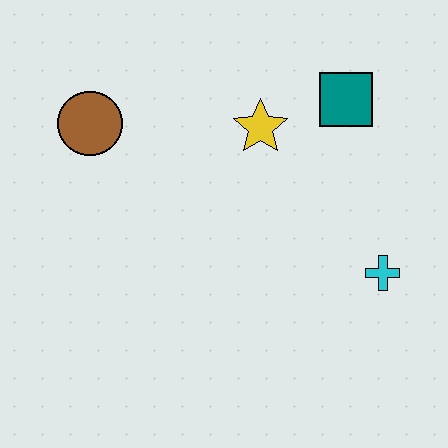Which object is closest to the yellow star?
The teal square is closest to the yellow star.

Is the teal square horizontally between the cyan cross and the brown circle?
Yes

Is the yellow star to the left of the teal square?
Yes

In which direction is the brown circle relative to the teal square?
The brown circle is to the left of the teal square.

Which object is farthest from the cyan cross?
The brown circle is farthest from the cyan cross.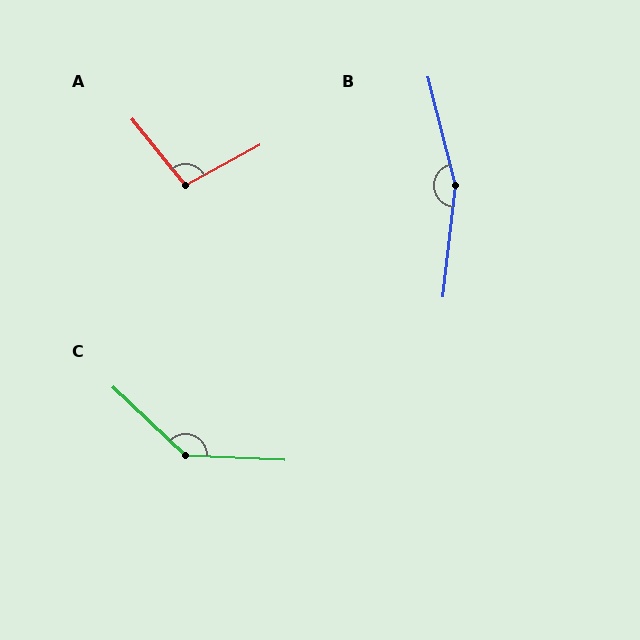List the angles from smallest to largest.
A (100°), C (139°), B (159°).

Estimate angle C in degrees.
Approximately 139 degrees.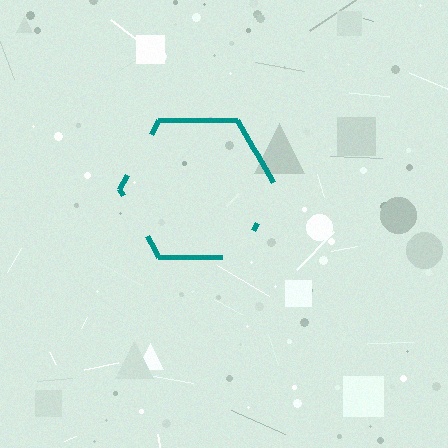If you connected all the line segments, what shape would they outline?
They would outline a hexagon.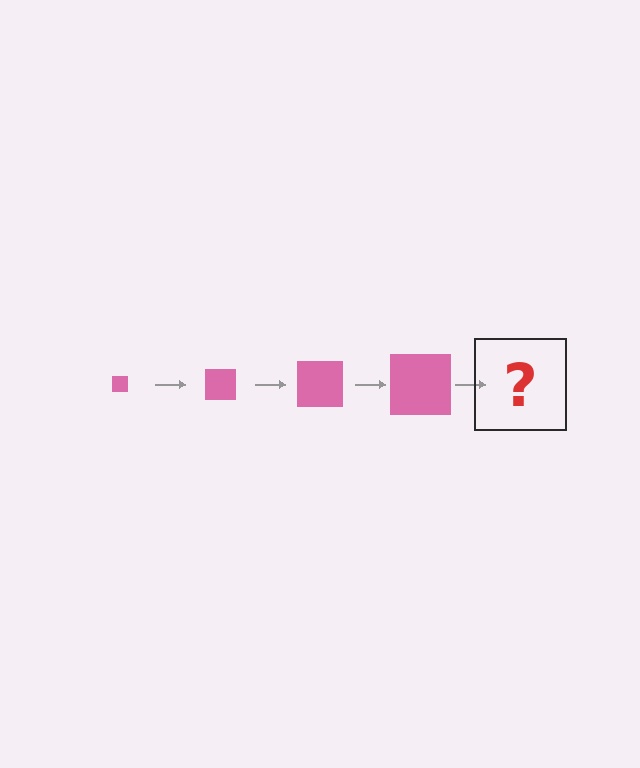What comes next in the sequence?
The next element should be a pink square, larger than the previous one.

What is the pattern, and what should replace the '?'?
The pattern is that the square gets progressively larger each step. The '?' should be a pink square, larger than the previous one.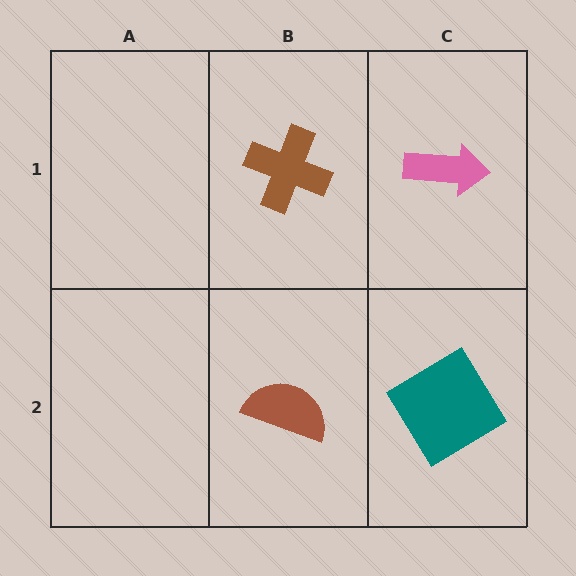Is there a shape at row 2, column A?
No, that cell is empty.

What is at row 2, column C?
A teal diamond.